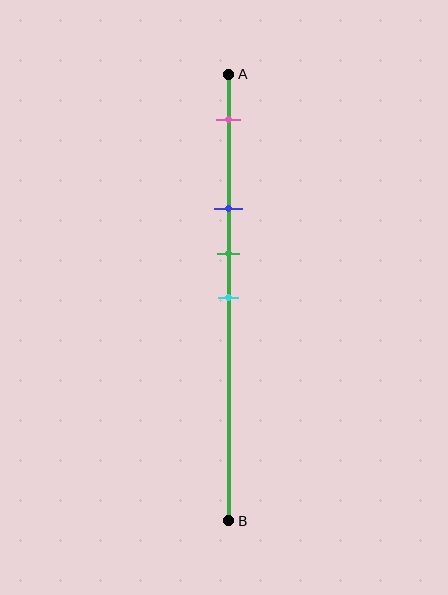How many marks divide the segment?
There are 4 marks dividing the segment.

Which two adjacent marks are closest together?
The green and cyan marks are the closest adjacent pair.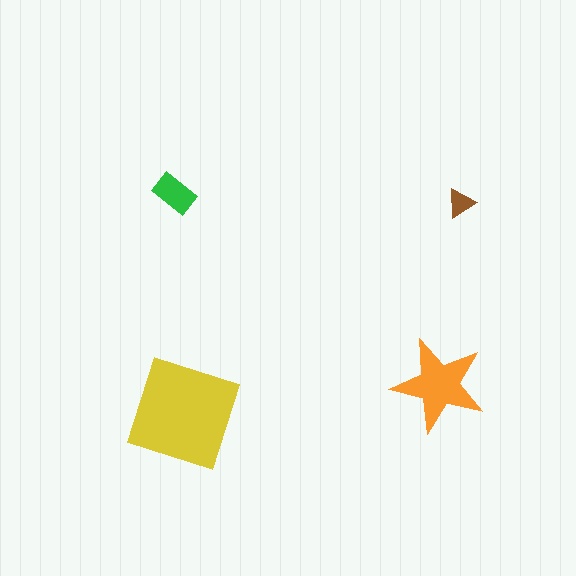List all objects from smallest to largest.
The brown triangle, the green rectangle, the orange star, the yellow diamond.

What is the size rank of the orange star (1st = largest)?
2nd.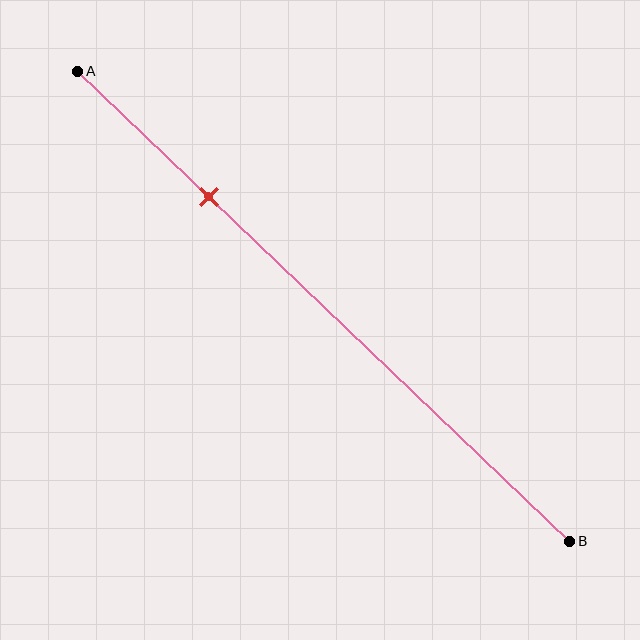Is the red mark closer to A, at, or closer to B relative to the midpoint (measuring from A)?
The red mark is closer to point A than the midpoint of segment AB.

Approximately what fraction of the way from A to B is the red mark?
The red mark is approximately 25% of the way from A to B.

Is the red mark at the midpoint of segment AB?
No, the mark is at about 25% from A, not at the 50% midpoint.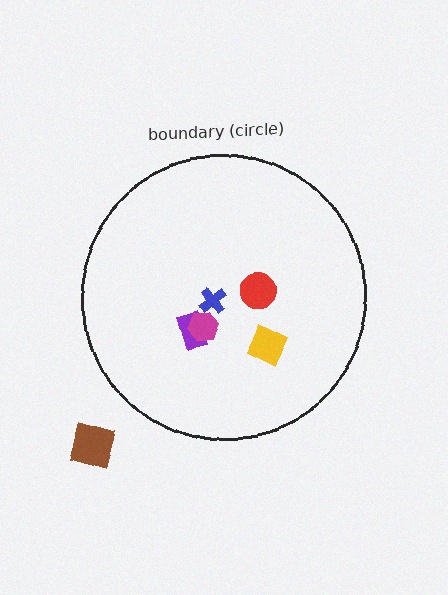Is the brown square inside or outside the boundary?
Outside.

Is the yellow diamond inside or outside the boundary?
Inside.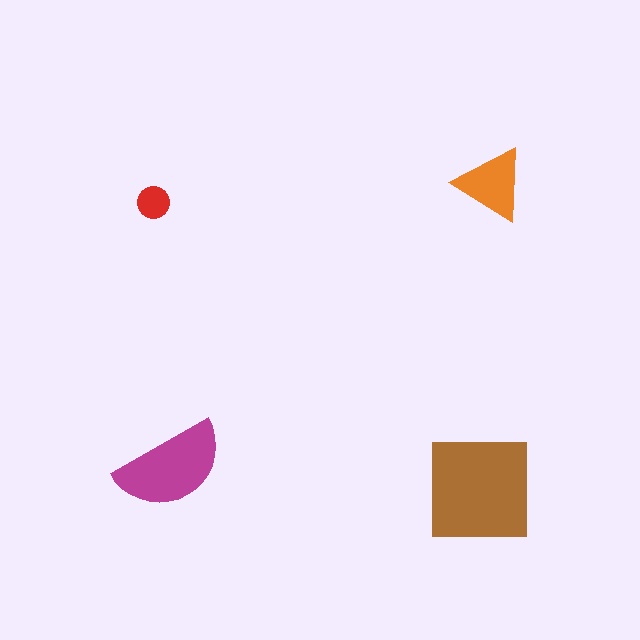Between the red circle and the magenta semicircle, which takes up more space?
The magenta semicircle.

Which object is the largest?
The brown square.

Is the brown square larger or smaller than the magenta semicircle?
Larger.